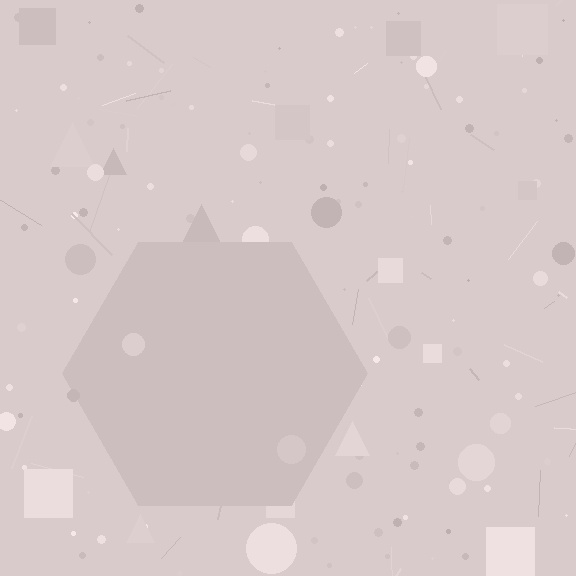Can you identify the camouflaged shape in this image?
The camouflaged shape is a hexagon.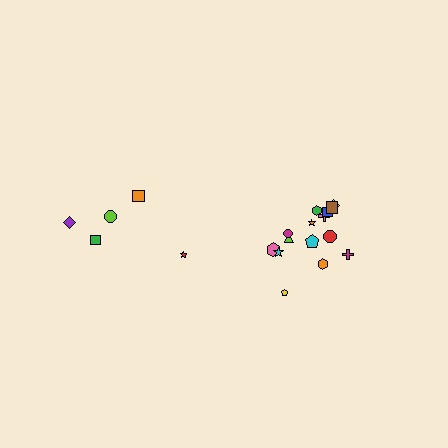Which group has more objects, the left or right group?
The right group.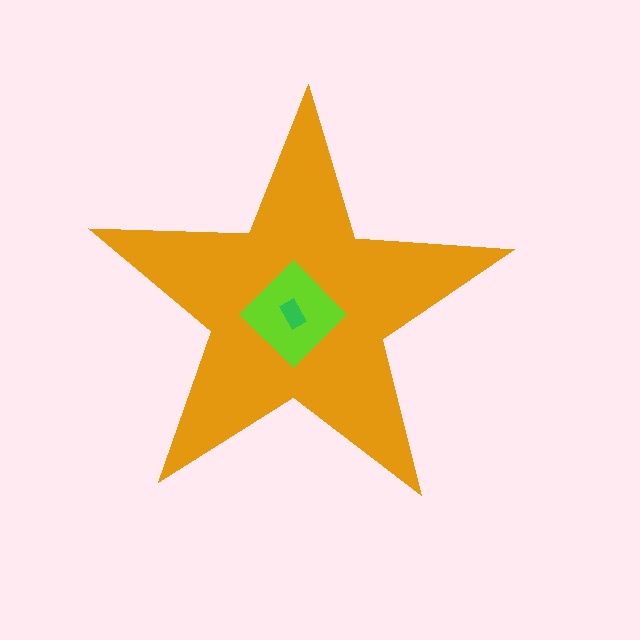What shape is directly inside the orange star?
The lime diamond.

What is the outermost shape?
The orange star.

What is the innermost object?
The green rectangle.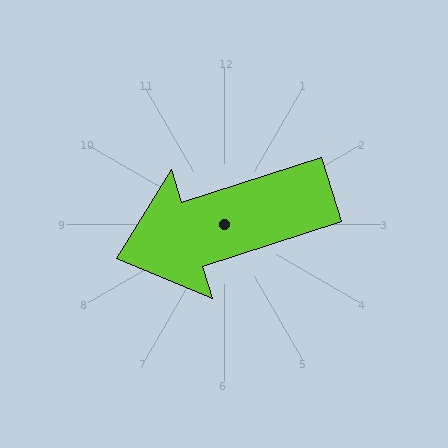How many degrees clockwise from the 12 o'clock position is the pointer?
Approximately 252 degrees.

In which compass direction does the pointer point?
West.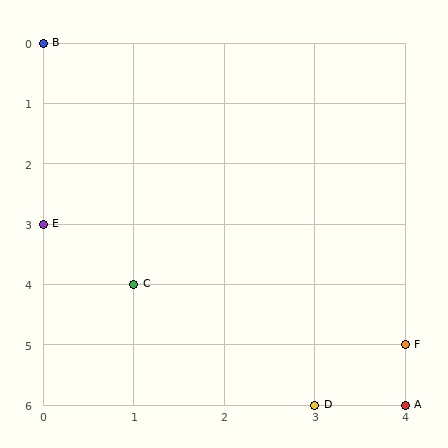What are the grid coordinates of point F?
Point F is at grid coordinates (4, 5).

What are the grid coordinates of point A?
Point A is at grid coordinates (4, 6).